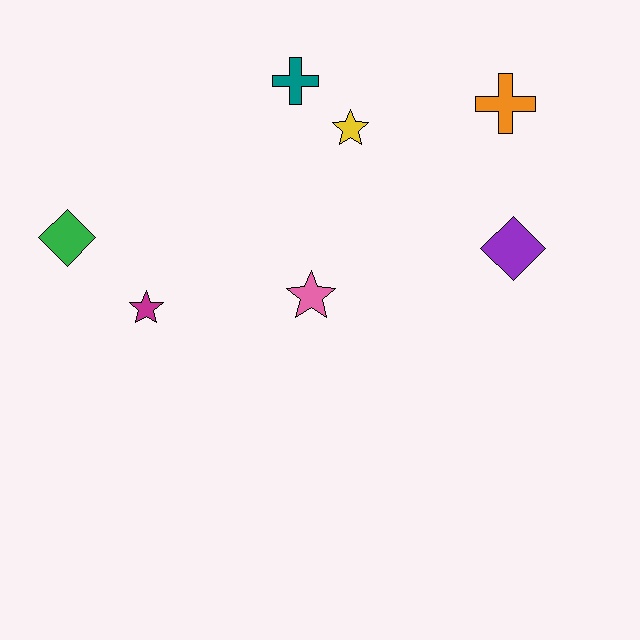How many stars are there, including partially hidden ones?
There are 3 stars.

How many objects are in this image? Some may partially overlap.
There are 7 objects.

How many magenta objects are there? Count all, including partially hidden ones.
There is 1 magenta object.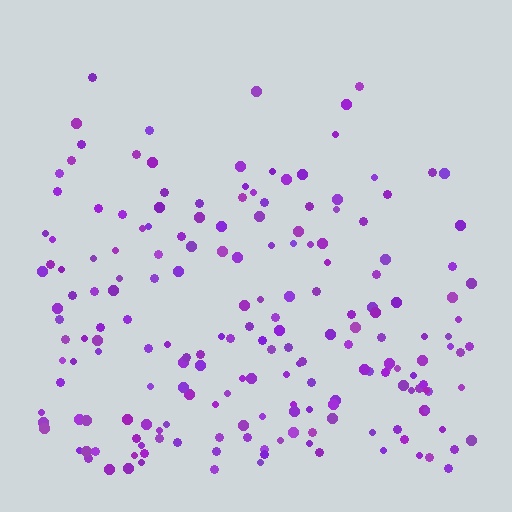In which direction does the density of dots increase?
From top to bottom, with the bottom side densest.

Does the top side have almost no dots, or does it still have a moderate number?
Still a moderate number, just noticeably fewer than the bottom.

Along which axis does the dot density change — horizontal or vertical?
Vertical.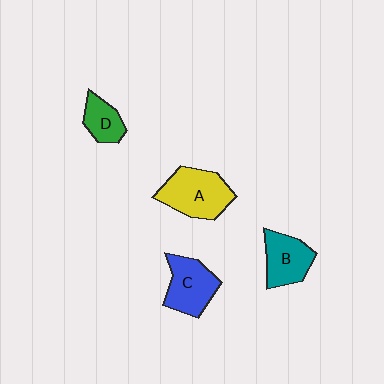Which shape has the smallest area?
Shape D (green).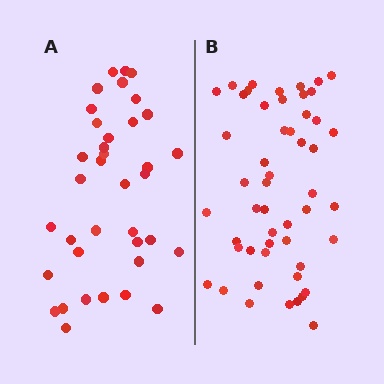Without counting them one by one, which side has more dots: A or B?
Region B (the right region) has more dots.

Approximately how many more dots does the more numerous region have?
Region B has approximately 15 more dots than region A.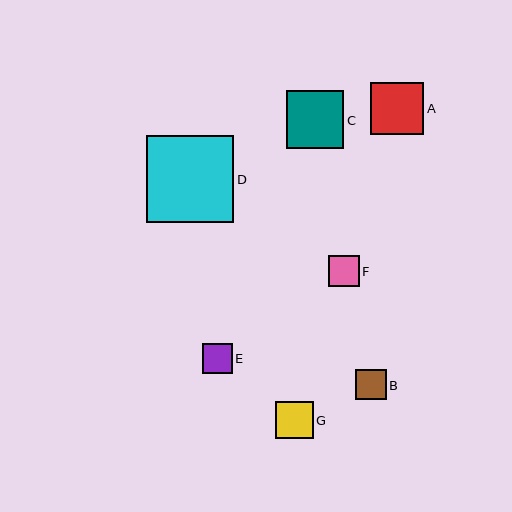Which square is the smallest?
Square E is the smallest with a size of approximately 30 pixels.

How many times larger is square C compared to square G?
Square C is approximately 1.5 times the size of square G.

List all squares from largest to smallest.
From largest to smallest: D, C, A, G, F, B, E.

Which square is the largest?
Square D is the largest with a size of approximately 87 pixels.